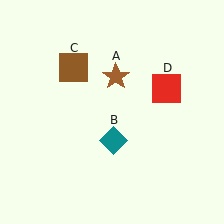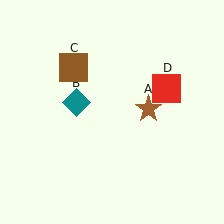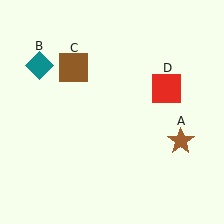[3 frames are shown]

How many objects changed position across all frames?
2 objects changed position: brown star (object A), teal diamond (object B).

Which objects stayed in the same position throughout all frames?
Brown square (object C) and red square (object D) remained stationary.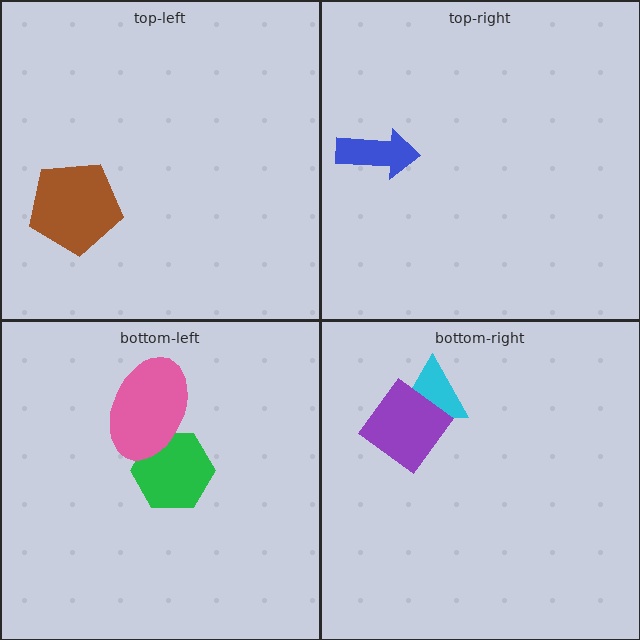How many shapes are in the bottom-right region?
2.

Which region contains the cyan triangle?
The bottom-right region.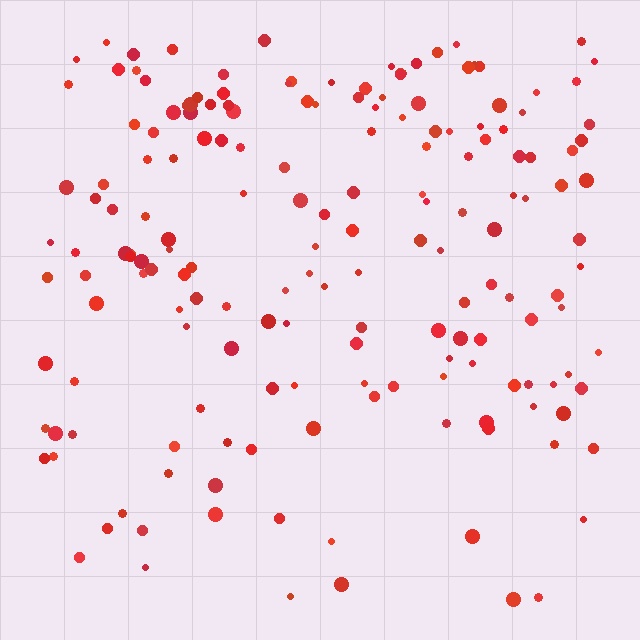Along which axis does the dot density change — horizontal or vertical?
Vertical.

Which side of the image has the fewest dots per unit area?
The bottom.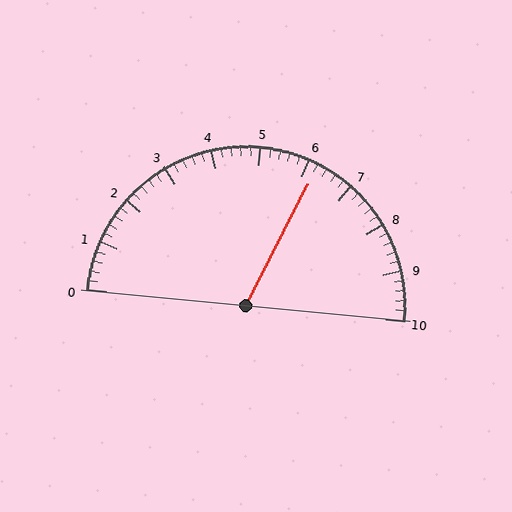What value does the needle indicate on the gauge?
The needle indicates approximately 6.2.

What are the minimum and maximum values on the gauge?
The gauge ranges from 0 to 10.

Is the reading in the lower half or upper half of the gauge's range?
The reading is in the upper half of the range (0 to 10).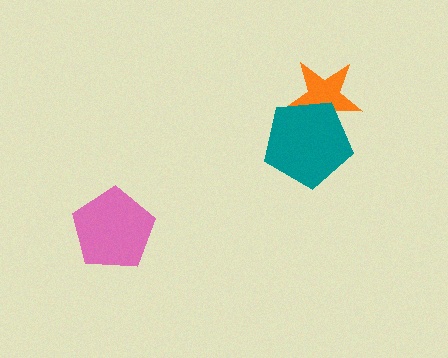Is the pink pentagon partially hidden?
No, no other shape covers it.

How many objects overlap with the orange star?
1 object overlaps with the orange star.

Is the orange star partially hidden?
Yes, it is partially covered by another shape.